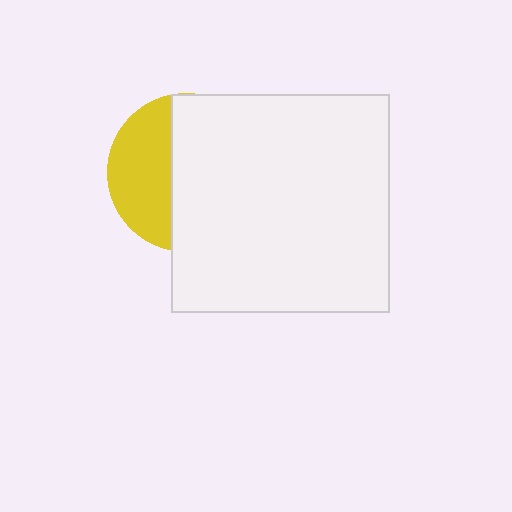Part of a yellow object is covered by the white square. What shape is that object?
It is a circle.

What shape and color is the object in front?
The object in front is a white square.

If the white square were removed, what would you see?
You would see the complete yellow circle.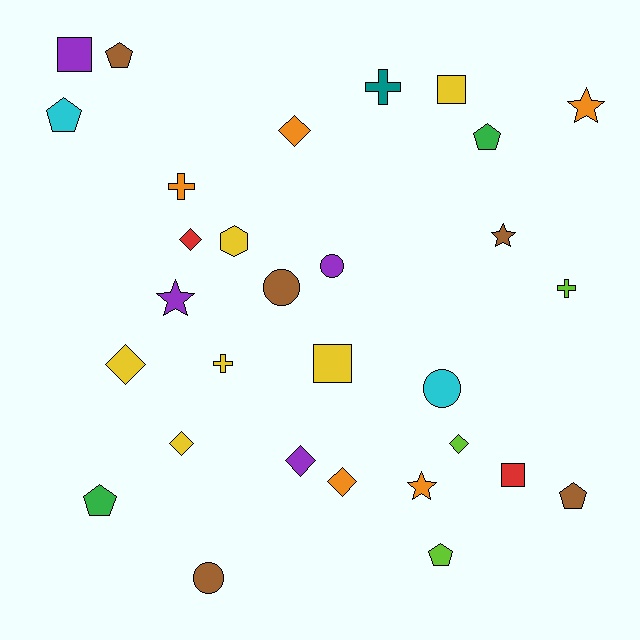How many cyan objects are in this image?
There are 2 cyan objects.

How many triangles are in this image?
There are no triangles.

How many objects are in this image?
There are 30 objects.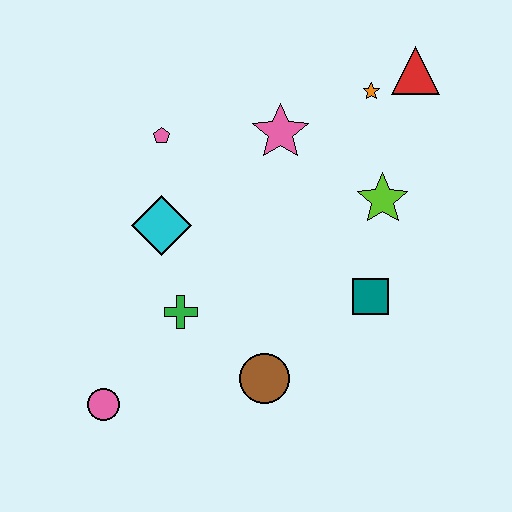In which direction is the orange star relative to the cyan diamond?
The orange star is to the right of the cyan diamond.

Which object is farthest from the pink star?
The pink circle is farthest from the pink star.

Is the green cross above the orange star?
No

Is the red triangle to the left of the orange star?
No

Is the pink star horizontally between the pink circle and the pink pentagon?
No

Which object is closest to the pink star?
The orange star is closest to the pink star.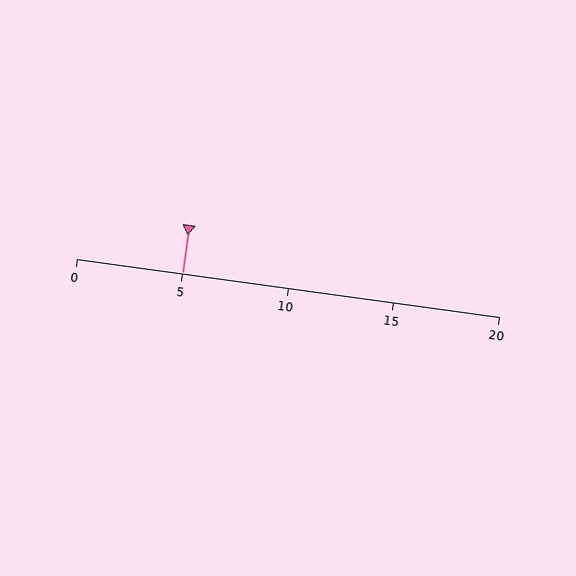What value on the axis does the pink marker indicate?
The marker indicates approximately 5.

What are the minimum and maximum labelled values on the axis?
The axis runs from 0 to 20.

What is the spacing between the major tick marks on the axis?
The major ticks are spaced 5 apart.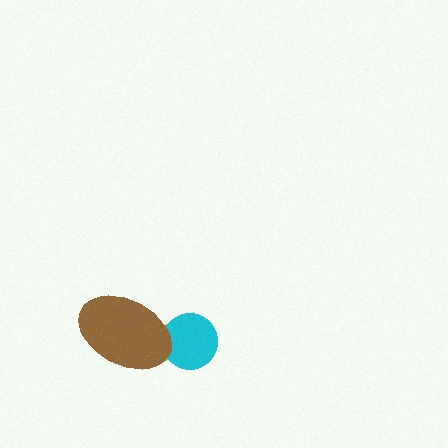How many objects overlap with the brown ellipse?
2 objects overlap with the brown ellipse.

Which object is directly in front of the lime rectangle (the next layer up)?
The cyan circle is directly in front of the lime rectangle.